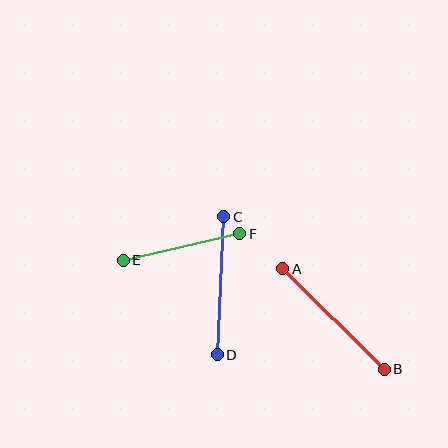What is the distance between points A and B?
The distance is approximately 143 pixels.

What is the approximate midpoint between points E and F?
The midpoint is at approximately (182, 247) pixels.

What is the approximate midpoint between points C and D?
The midpoint is at approximately (220, 286) pixels.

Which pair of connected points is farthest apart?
Points A and B are farthest apart.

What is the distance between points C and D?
The distance is approximately 138 pixels.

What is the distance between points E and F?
The distance is approximately 119 pixels.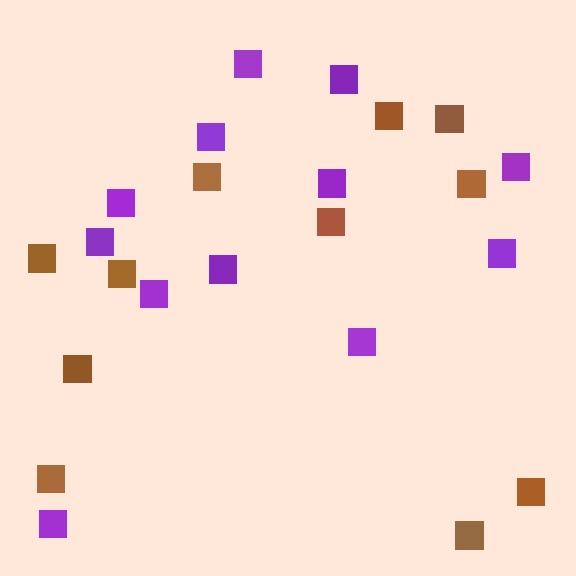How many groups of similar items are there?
There are 2 groups: one group of purple squares (12) and one group of brown squares (11).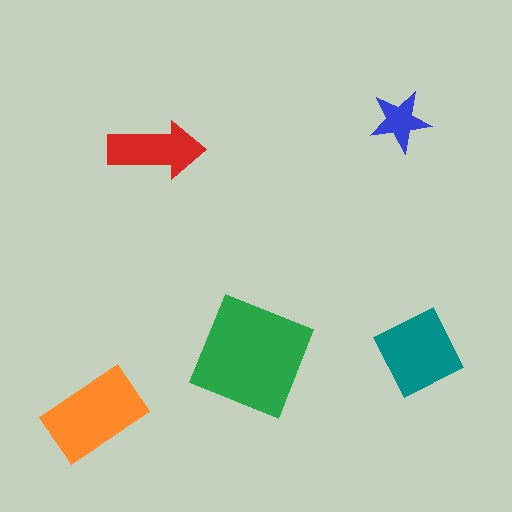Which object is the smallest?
The blue star.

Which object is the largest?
The green square.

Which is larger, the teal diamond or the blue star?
The teal diamond.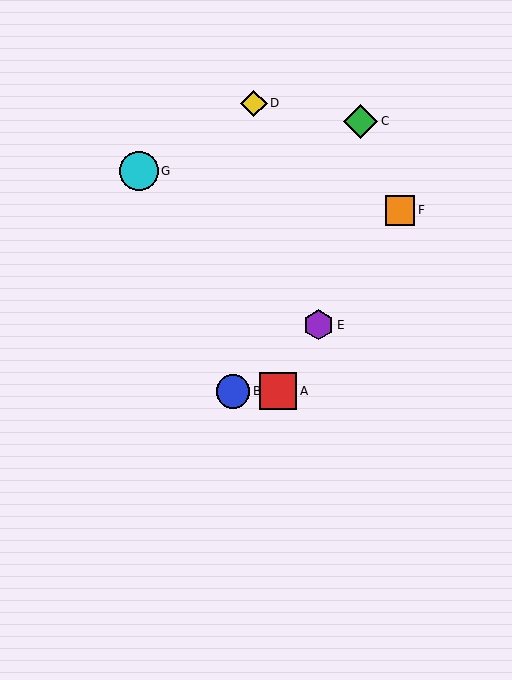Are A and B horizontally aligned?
Yes, both are at y≈391.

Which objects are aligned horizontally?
Objects A, B are aligned horizontally.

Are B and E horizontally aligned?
No, B is at y≈391 and E is at y≈325.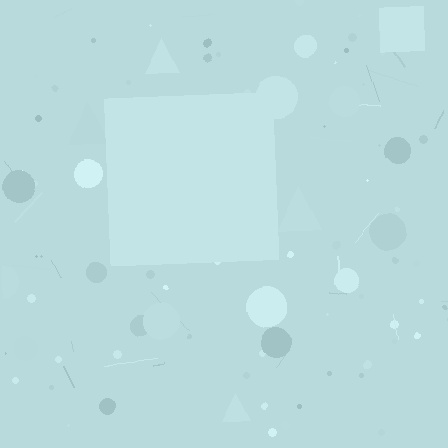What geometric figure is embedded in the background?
A square is embedded in the background.